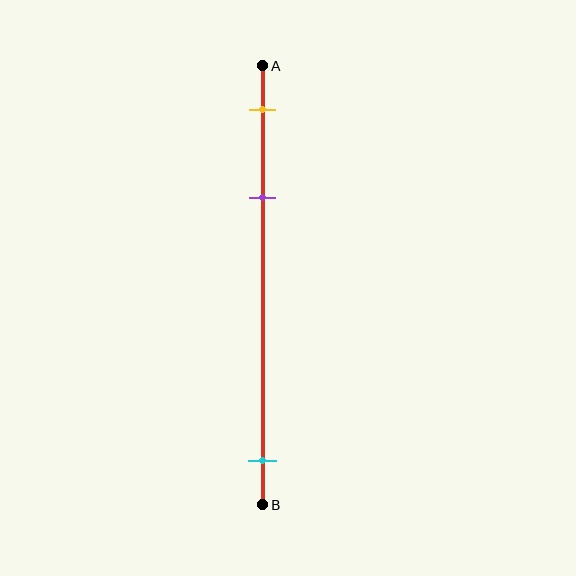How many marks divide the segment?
There are 3 marks dividing the segment.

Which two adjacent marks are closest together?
The yellow and purple marks are the closest adjacent pair.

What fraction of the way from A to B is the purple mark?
The purple mark is approximately 30% (0.3) of the way from A to B.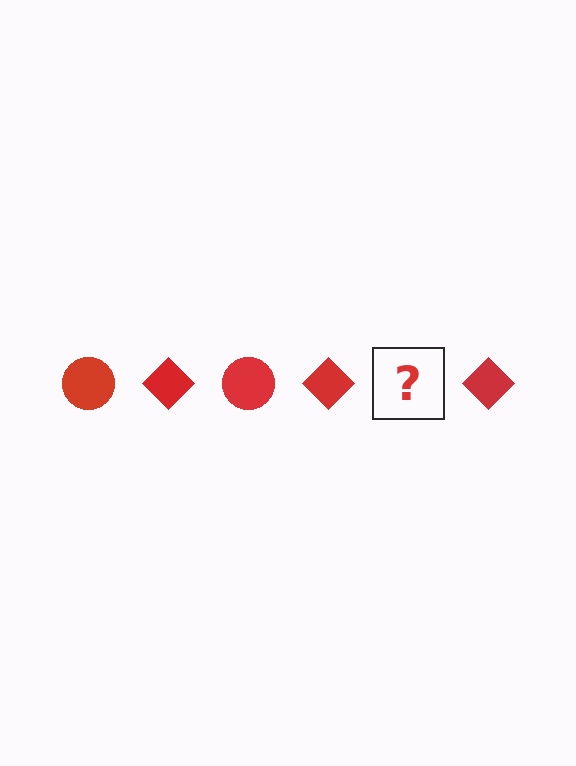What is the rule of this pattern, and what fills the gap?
The rule is that the pattern cycles through circle, diamond shapes in red. The gap should be filled with a red circle.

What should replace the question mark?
The question mark should be replaced with a red circle.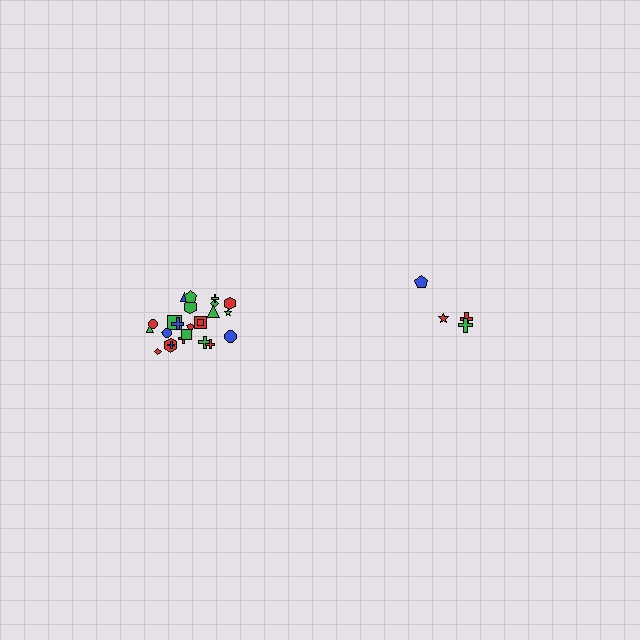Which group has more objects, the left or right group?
The left group.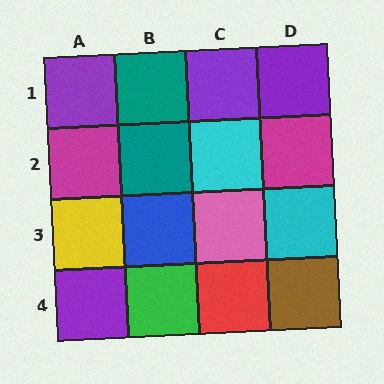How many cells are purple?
4 cells are purple.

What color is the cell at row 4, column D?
Brown.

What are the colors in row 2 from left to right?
Magenta, teal, cyan, magenta.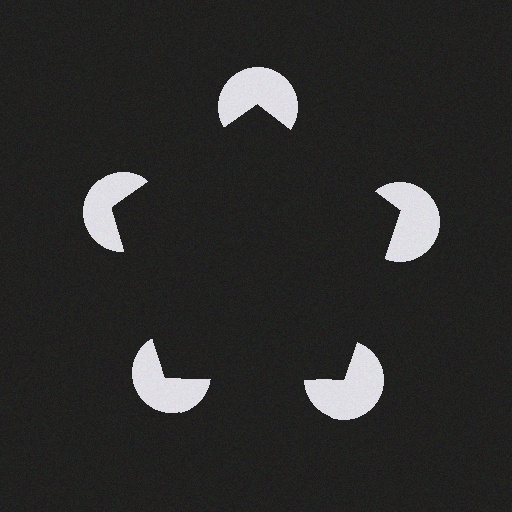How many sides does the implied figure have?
5 sides.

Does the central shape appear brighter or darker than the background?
It typically appears slightly darker than the background, even though no actual brightness change is drawn.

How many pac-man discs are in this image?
There are 5 — one at each vertex of the illusory pentagon.